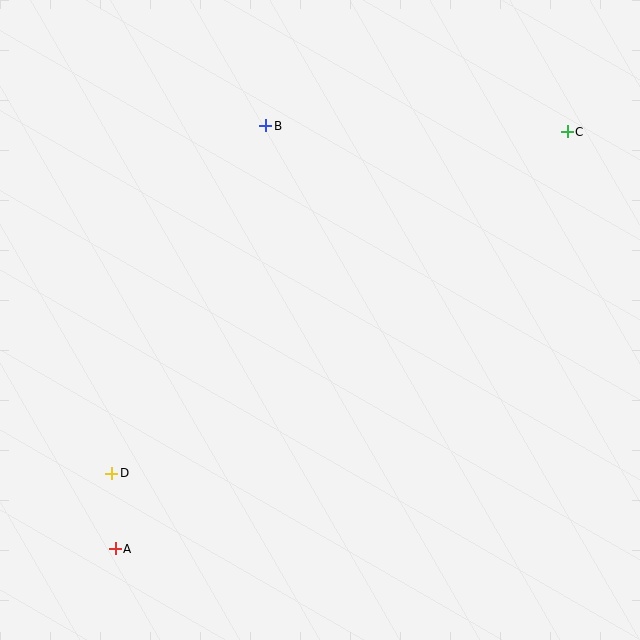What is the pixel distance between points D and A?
The distance between D and A is 76 pixels.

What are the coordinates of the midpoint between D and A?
The midpoint between D and A is at (114, 511).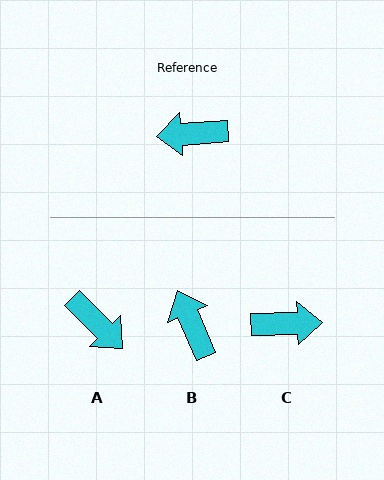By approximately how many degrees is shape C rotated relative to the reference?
Approximately 178 degrees counter-clockwise.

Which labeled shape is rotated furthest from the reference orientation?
C, about 178 degrees away.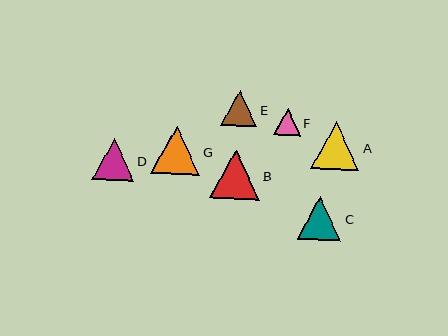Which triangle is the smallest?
Triangle F is the smallest with a size of approximately 27 pixels.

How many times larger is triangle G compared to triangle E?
Triangle G is approximately 1.3 times the size of triangle E.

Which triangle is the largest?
Triangle B is the largest with a size of approximately 49 pixels.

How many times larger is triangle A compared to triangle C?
Triangle A is approximately 1.1 times the size of triangle C.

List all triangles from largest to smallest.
From largest to smallest: B, A, G, C, D, E, F.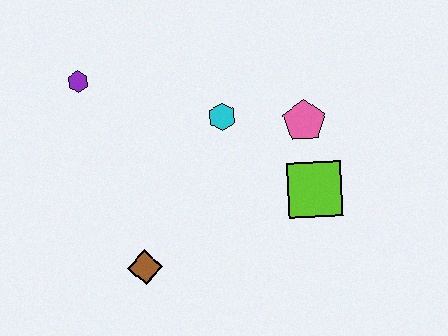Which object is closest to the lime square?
The pink pentagon is closest to the lime square.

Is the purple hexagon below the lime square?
No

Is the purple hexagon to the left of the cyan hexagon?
Yes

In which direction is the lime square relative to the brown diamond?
The lime square is to the right of the brown diamond.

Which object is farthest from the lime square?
The purple hexagon is farthest from the lime square.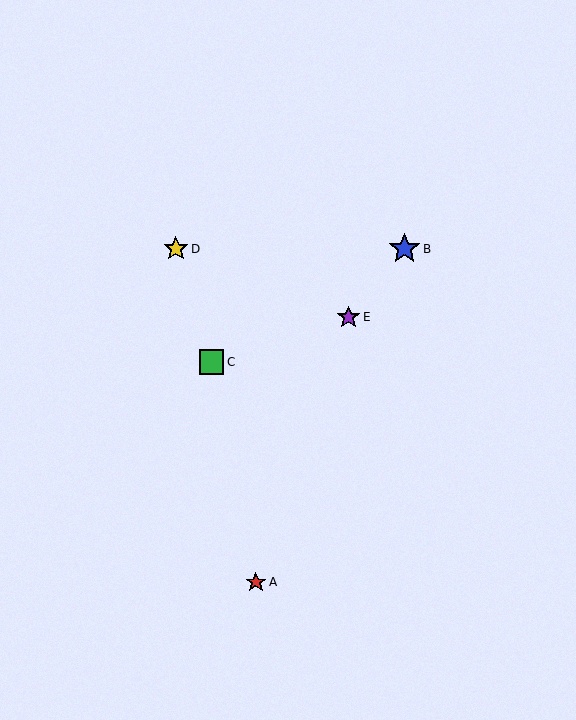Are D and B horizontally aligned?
Yes, both are at y≈249.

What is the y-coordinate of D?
Object D is at y≈249.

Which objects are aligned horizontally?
Objects B, D are aligned horizontally.